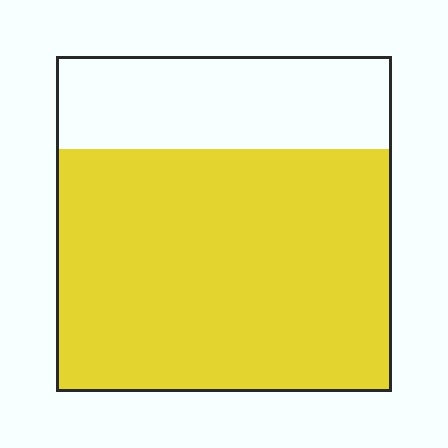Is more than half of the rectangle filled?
Yes.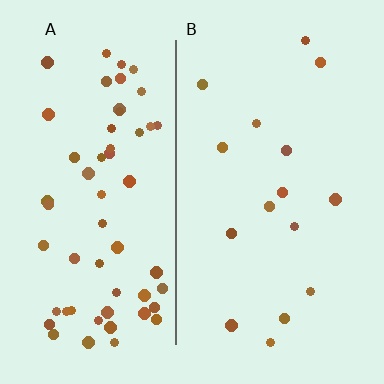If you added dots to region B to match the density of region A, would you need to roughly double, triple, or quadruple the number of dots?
Approximately quadruple.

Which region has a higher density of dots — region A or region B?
A (the left).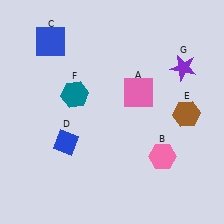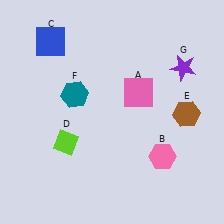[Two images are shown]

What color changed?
The diamond (D) changed from blue in Image 1 to lime in Image 2.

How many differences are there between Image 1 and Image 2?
There is 1 difference between the two images.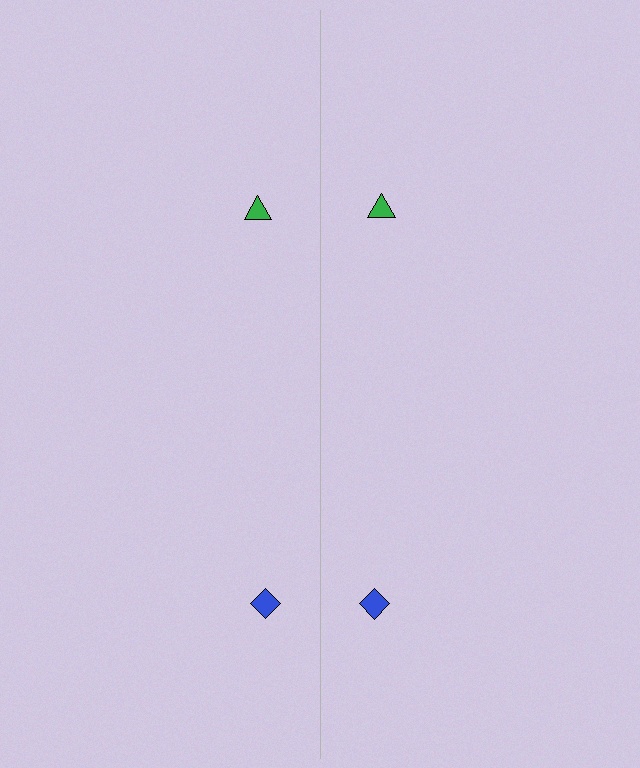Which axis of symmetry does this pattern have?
The pattern has a vertical axis of symmetry running through the center of the image.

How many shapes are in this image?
There are 4 shapes in this image.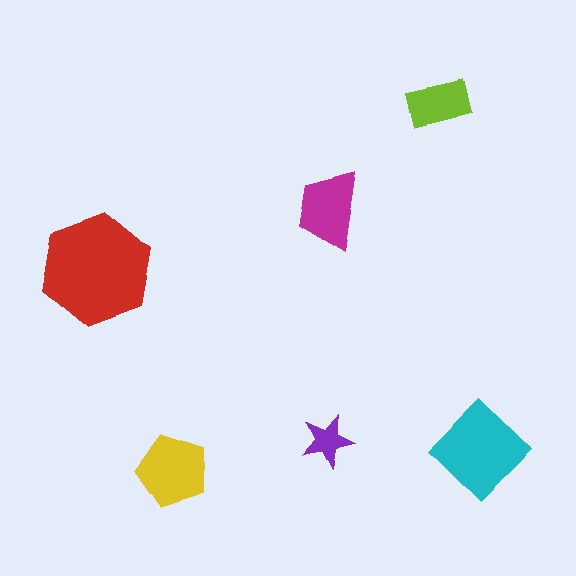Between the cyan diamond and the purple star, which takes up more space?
The cyan diamond.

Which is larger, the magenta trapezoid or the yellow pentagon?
The yellow pentagon.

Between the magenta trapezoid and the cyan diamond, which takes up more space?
The cyan diamond.